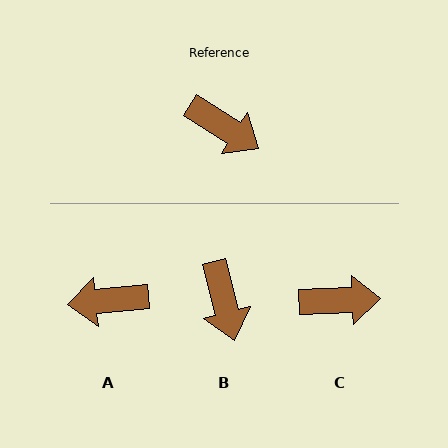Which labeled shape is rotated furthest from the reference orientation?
A, about 143 degrees away.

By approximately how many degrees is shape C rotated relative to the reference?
Approximately 34 degrees counter-clockwise.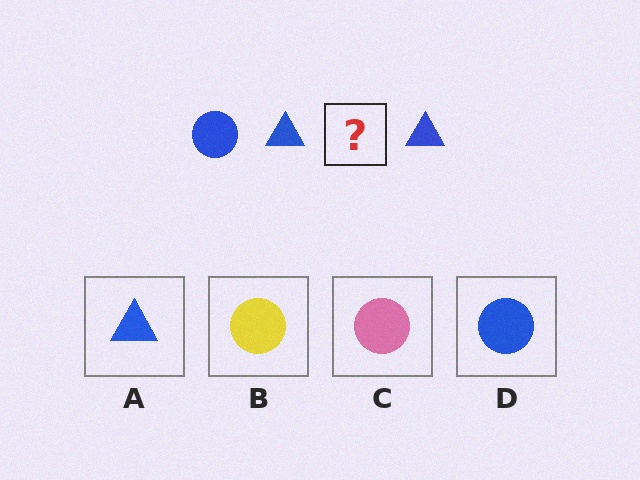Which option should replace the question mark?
Option D.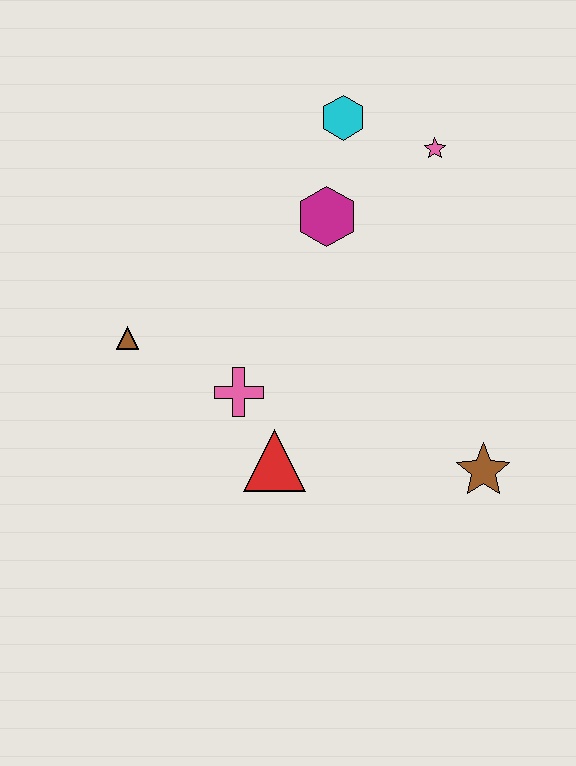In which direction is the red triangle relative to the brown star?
The red triangle is to the left of the brown star.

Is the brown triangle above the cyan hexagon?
No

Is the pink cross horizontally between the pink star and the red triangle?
No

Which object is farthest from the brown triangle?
The brown star is farthest from the brown triangle.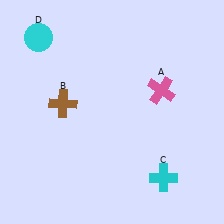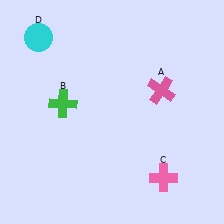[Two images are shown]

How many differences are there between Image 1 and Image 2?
There are 2 differences between the two images.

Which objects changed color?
B changed from brown to green. C changed from cyan to pink.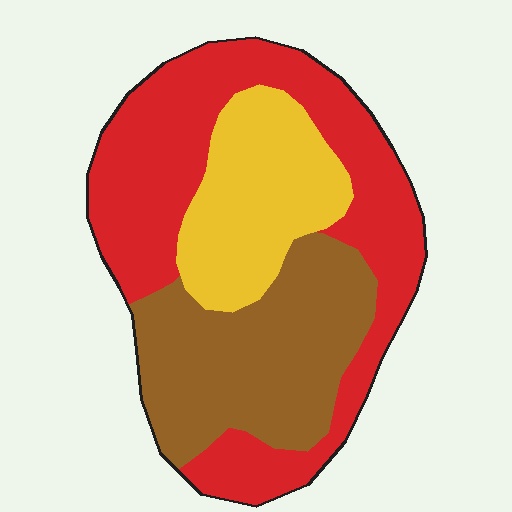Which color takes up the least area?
Yellow, at roughly 20%.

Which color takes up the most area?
Red, at roughly 45%.